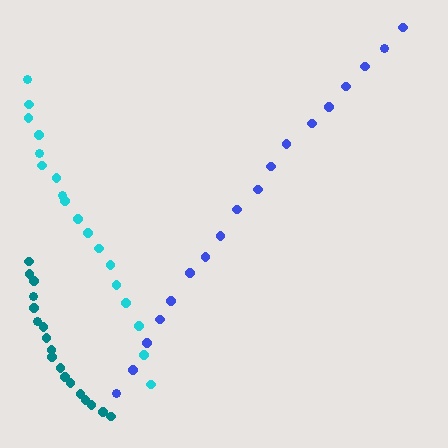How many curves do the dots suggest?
There are 3 distinct paths.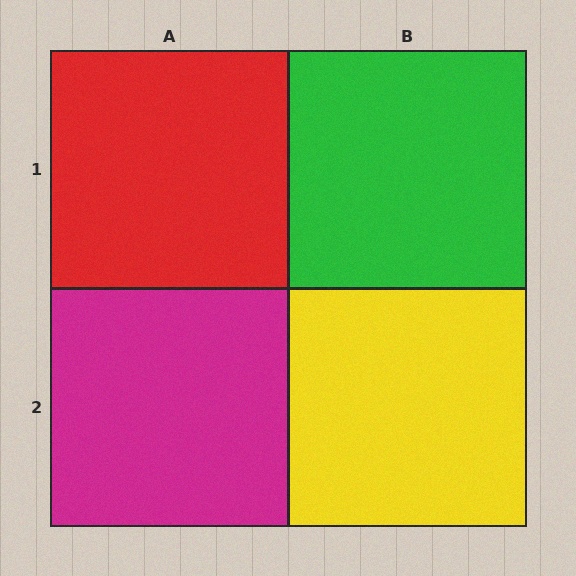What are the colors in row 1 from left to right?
Red, green.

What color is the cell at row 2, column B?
Yellow.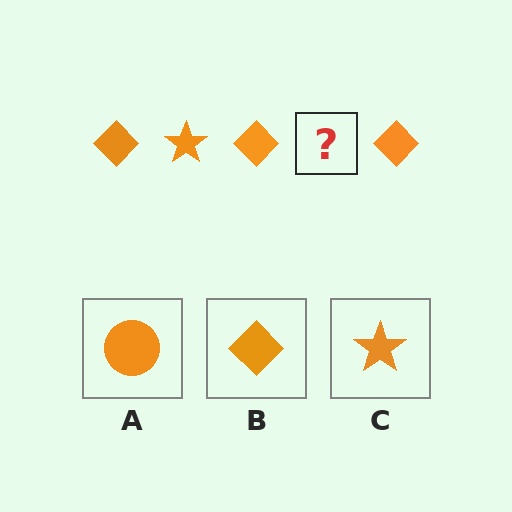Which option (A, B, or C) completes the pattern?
C.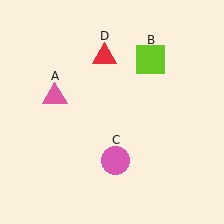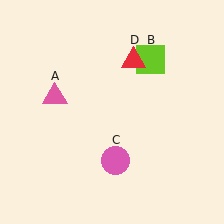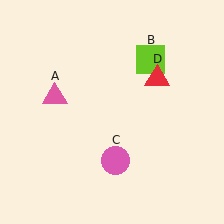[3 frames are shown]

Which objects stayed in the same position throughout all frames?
Pink triangle (object A) and lime square (object B) and pink circle (object C) remained stationary.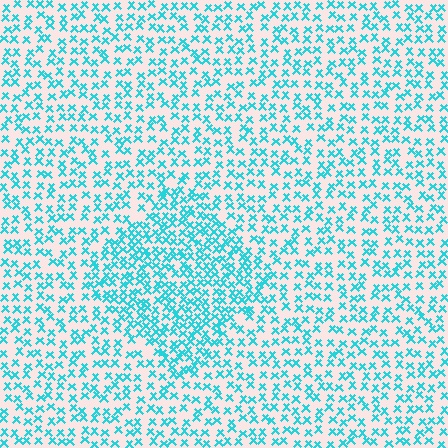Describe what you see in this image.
The image contains small cyan elements arranged at two different densities. A diamond-shaped region is visible where the elements are more densely packed than the surrounding area.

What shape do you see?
I see a diamond.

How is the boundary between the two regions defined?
The boundary is defined by a change in element density (approximately 1.8x ratio). All elements are the same color, size, and shape.